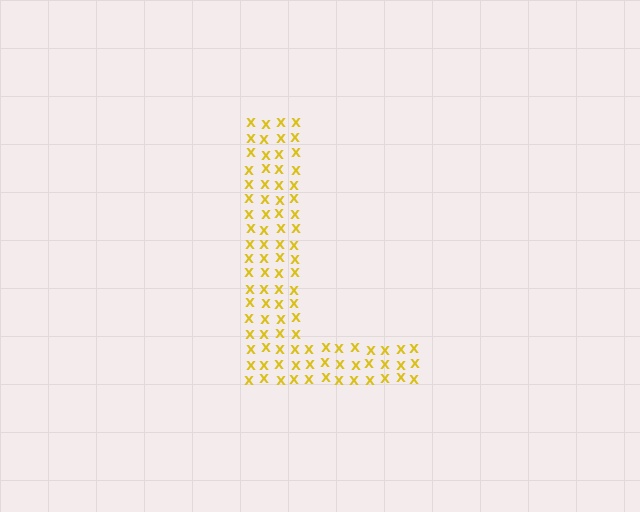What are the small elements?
The small elements are letter X's.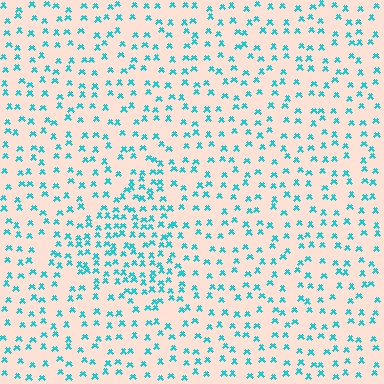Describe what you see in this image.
The image contains small cyan elements arranged at two different densities. A triangle-shaped region is visible where the elements are more densely packed than the surrounding area.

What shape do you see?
I see a triangle.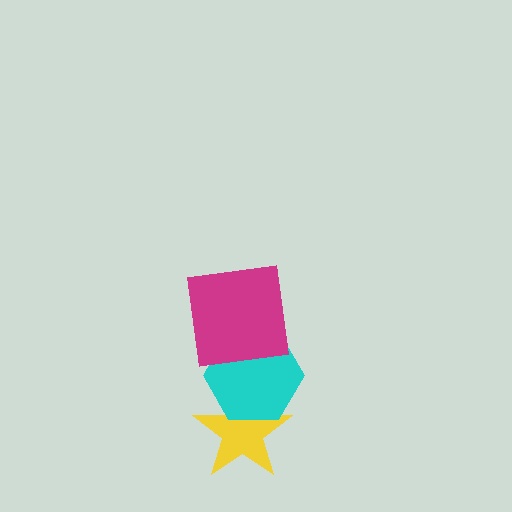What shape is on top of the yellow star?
The cyan hexagon is on top of the yellow star.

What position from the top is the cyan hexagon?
The cyan hexagon is 2nd from the top.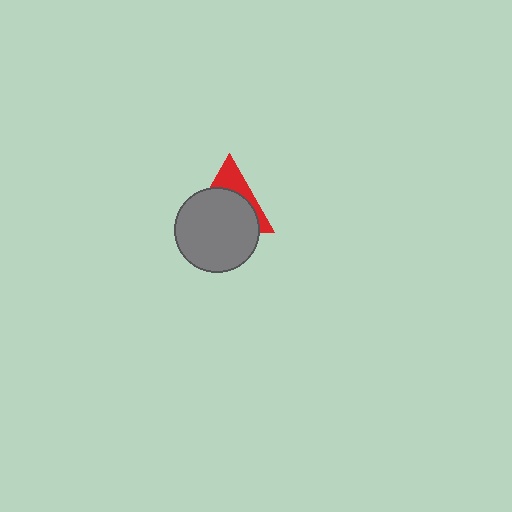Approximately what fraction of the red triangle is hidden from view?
Roughly 68% of the red triangle is hidden behind the gray circle.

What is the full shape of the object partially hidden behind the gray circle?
The partially hidden object is a red triangle.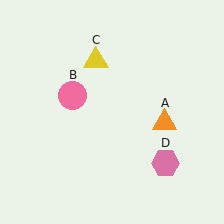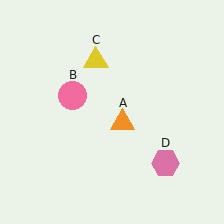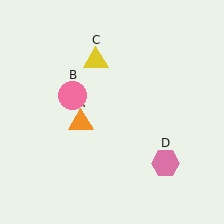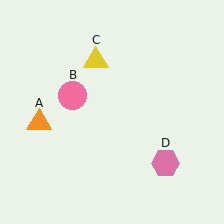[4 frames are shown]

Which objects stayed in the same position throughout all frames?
Pink circle (object B) and yellow triangle (object C) and pink hexagon (object D) remained stationary.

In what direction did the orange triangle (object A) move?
The orange triangle (object A) moved left.